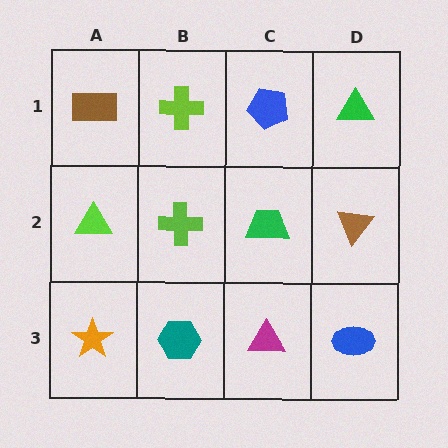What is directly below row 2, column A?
An orange star.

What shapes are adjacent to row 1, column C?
A green trapezoid (row 2, column C), a lime cross (row 1, column B), a green triangle (row 1, column D).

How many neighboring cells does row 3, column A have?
2.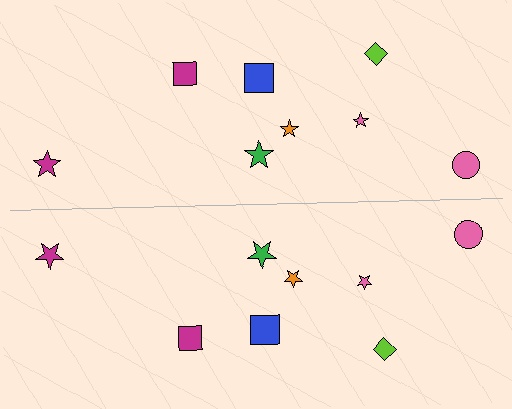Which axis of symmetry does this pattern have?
The pattern has a horizontal axis of symmetry running through the center of the image.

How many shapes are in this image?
There are 16 shapes in this image.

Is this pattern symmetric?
Yes, this pattern has bilateral (reflection) symmetry.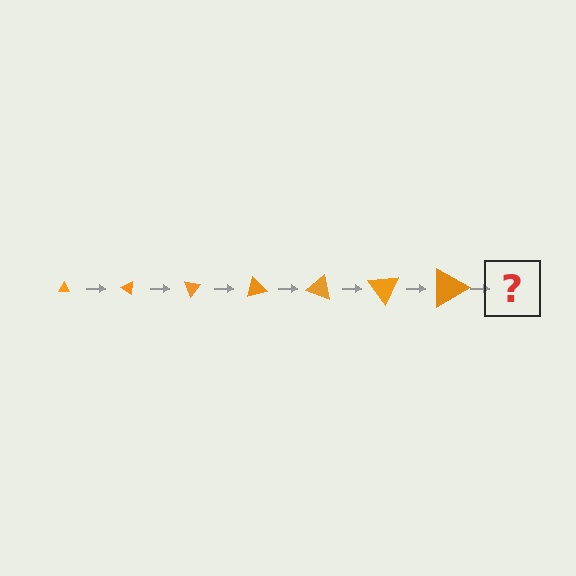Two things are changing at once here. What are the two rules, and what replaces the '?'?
The two rules are that the triangle grows larger each step and it rotates 35 degrees each step. The '?' should be a triangle, larger than the previous one and rotated 245 degrees from the start.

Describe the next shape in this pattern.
It should be a triangle, larger than the previous one and rotated 245 degrees from the start.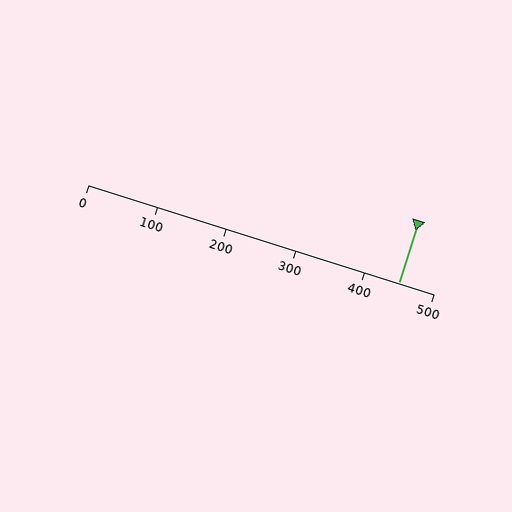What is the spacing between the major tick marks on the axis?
The major ticks are spaced 100 apart.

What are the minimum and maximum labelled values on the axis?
The axis runs from 0 to 500.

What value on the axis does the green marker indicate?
The marker indicates approximately 450.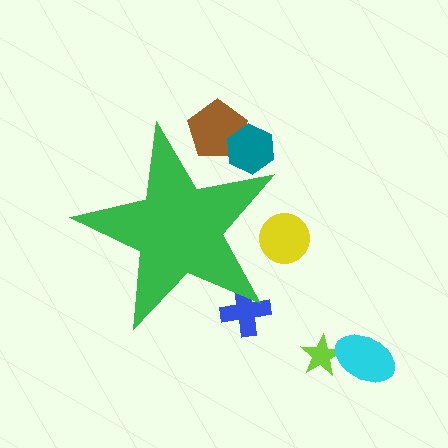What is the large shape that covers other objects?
A green star.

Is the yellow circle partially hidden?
Yes, the yellow circle is partially hidden behind the green star.